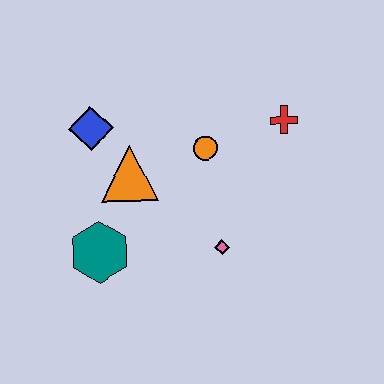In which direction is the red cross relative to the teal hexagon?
The red cross is to the right of the teal hexagon.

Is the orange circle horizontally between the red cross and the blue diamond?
Yes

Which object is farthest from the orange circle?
The teal hexagon is farthest from the orange circle.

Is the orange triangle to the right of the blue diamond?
Yes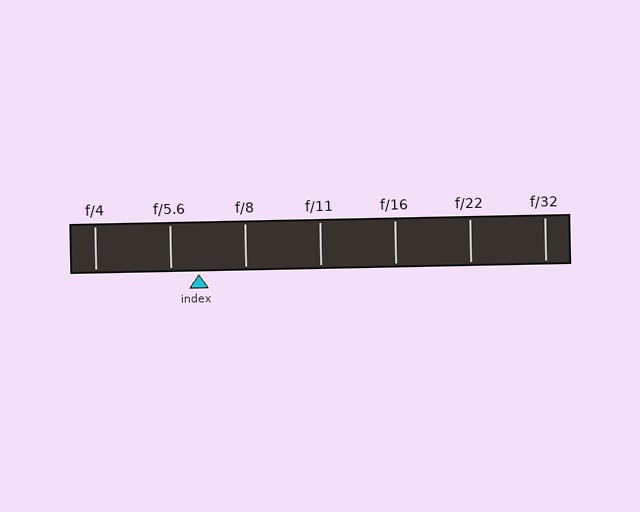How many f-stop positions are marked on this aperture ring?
There are 7 f-stop positions marked.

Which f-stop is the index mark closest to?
The index mark is closest to f/5.6.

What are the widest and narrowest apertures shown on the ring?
The widest aperture shown is f/4 and the narrowest is f/32.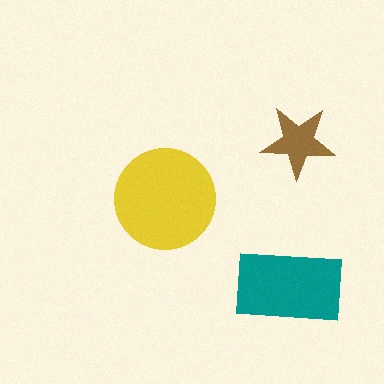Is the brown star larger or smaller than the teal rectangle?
Smaller.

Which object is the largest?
The yellow circle.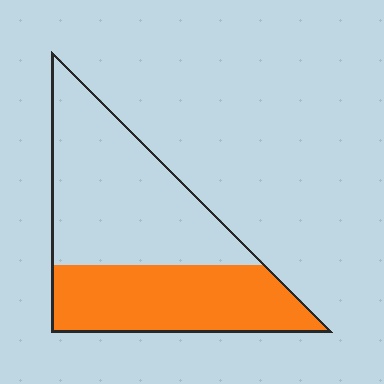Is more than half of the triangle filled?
No.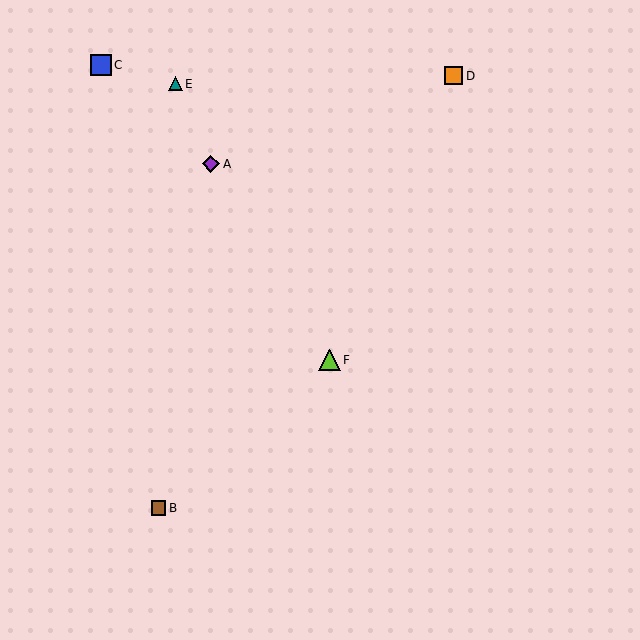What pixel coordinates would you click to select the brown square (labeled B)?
Click at (159, 508) to select the brown square B.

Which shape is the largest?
The lime triangle (labeled F) is the largest.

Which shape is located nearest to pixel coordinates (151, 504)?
The brown square (labeled B) at (159, 508) is nearest to that location.